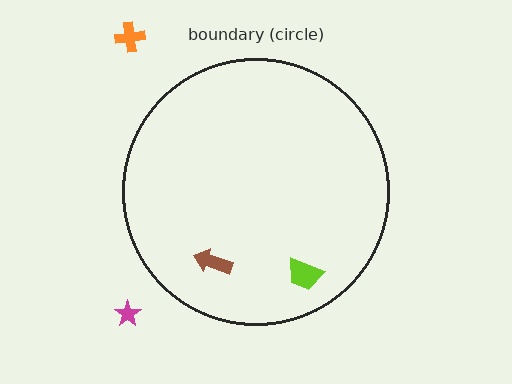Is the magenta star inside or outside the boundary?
Outside.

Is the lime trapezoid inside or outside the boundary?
Inside.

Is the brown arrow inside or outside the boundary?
Inside.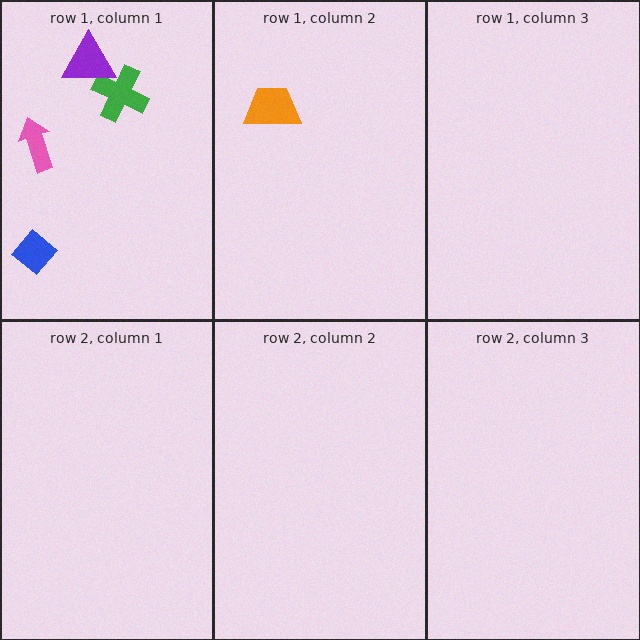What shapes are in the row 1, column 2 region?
The orange trapezoid.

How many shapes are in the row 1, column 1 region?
4.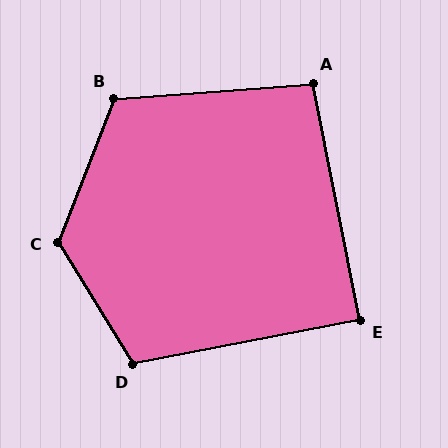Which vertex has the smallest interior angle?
E, at approximately 90 degrees.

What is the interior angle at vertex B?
Approximately 115 degrees (obtuse).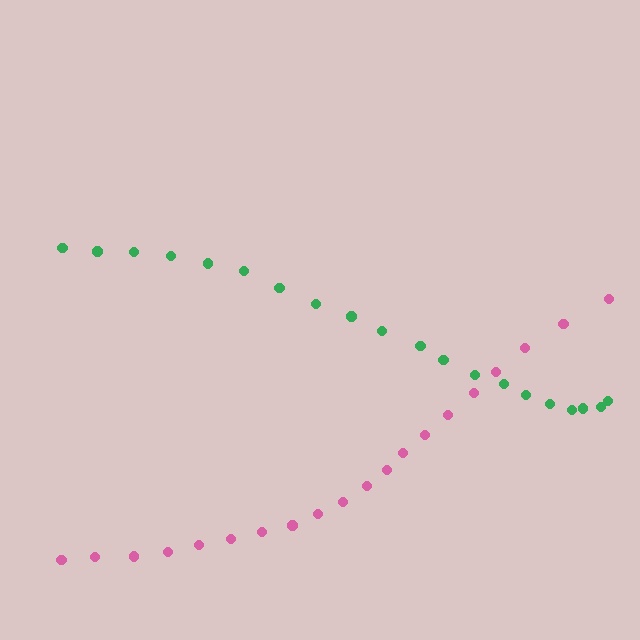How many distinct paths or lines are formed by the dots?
There are 2 distinct paths.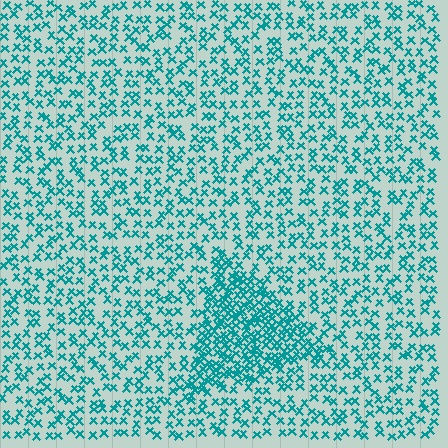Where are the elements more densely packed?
The elements are more densely packed inside the triangle boundary.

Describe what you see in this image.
The image contains small teal elements arranged at two different densities. A triangle-shaped region is visible where the elements are more densely packed than the surrounding area.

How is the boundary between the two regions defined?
The boundary is defined by a change in element density (approximately 2.3x ratio). All elements are the same color, size, and shape.